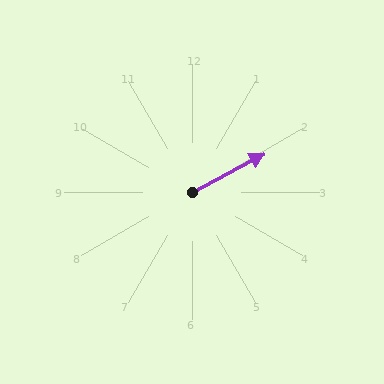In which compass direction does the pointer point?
Northeast.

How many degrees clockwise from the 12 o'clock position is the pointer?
Approximately 62 degrees.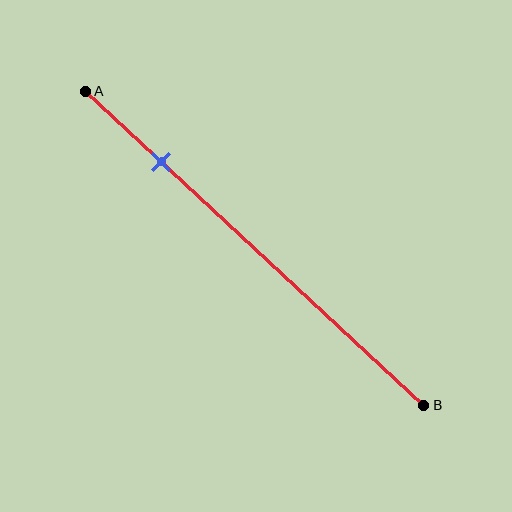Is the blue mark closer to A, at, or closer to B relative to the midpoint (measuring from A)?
The blue mark is closer to point A than the midpoint of segment AB.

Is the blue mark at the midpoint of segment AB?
No, the mark is at about 20% from A, not at the 50% midpoint.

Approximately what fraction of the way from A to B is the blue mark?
The blue mark is approximately 20% of the way from A to B.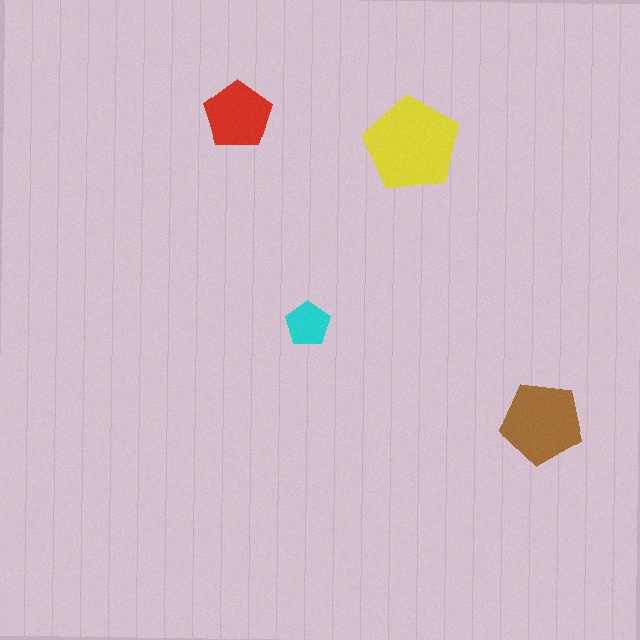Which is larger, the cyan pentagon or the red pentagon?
The red one.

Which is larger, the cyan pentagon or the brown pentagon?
The brown one.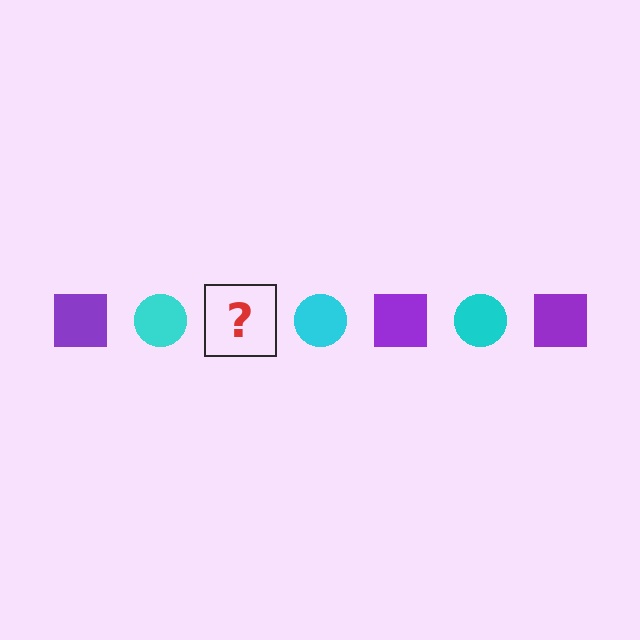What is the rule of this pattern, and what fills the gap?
The rule is that the pattern alternates between purple square and cyan circle. The gap should be filled with a purple square.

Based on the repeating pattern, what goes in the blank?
The blank should be a purple square.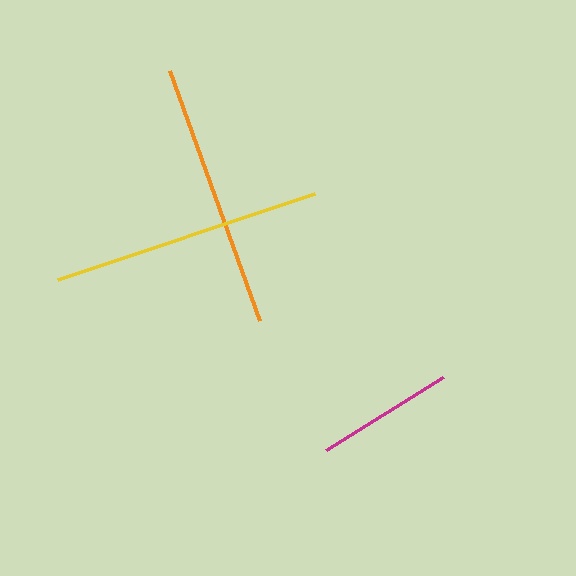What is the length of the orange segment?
The orange segment is approximately 266 pixels long.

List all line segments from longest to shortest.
From longest to shortest: yellow, orange, magenta.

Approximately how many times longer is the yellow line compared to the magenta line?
The yellow line is approximately 2.0 times the length of the magenta line.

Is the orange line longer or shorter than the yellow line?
The yellow line is longer than the orange line.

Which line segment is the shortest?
The magenta line is the shortest at approximately 138 pixels.